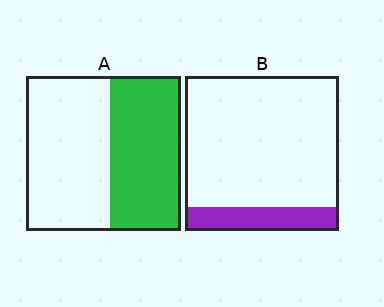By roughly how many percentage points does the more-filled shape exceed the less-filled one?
By roughly 30 percentage points (A over B).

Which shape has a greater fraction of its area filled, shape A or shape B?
Shape A.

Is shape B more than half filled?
No.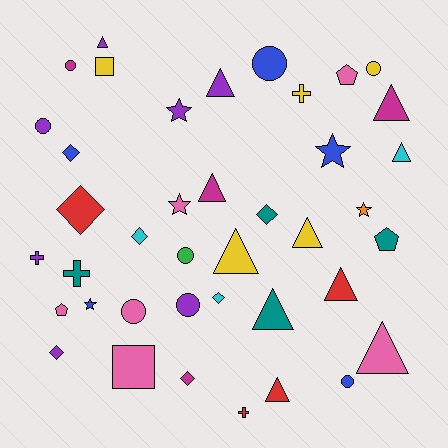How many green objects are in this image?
There is 1 green object.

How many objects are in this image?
There are 40 objects.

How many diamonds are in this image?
There are 7 diamonds.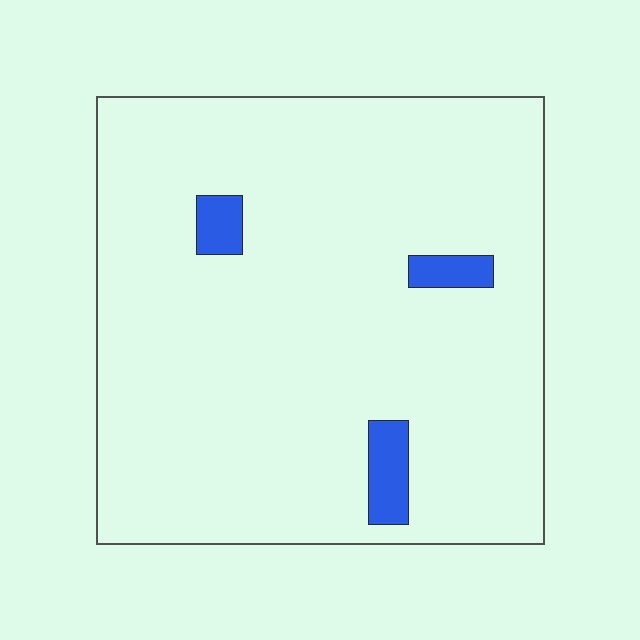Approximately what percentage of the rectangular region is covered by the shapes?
Approximately 5%.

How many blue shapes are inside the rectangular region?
3.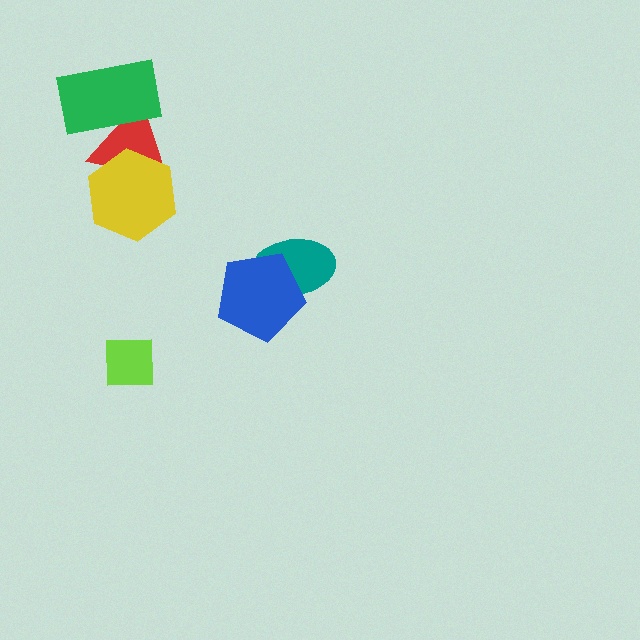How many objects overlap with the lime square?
0 objects overlap with the lime square.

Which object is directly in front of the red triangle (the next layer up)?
The green rectangle is directly in front of the red triangle.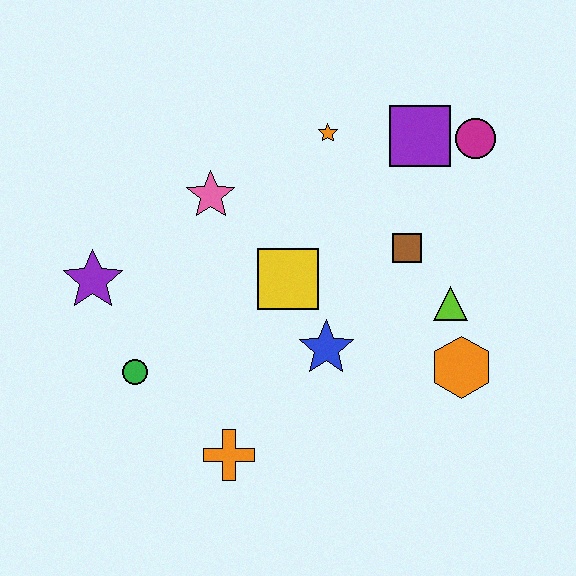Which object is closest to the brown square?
The lime triangle is closest to the brown square.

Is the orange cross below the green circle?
Yes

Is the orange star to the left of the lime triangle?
Yes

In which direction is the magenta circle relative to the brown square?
The magenta circle is above the brown square.